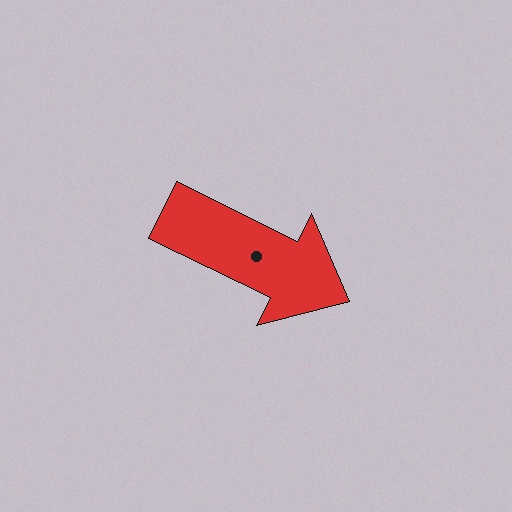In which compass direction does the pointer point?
Southeast.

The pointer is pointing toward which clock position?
Roughly 4 o'clock.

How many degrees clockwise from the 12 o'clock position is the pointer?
Approximately 116 degrees.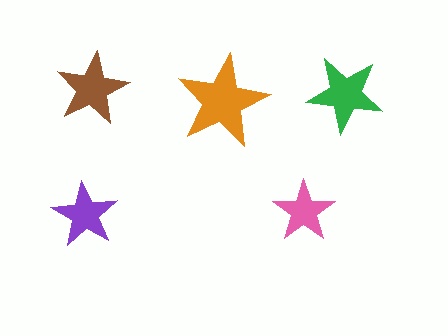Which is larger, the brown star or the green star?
The green one.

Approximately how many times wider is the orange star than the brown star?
About 1.5 times wider.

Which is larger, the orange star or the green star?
The orange one.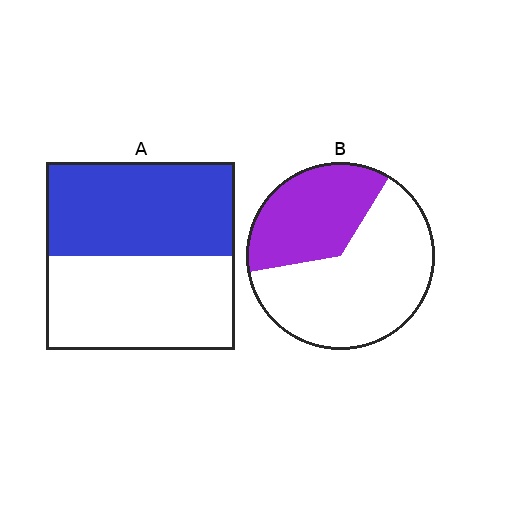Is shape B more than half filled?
No.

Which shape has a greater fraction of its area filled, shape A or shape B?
Shape A.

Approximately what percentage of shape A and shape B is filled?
A is approximately 50% and B is approximately 35%.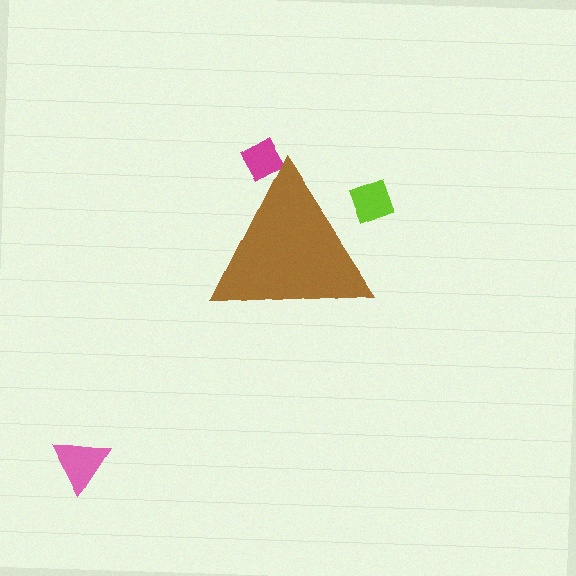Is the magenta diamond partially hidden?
Yes, the magenta diamond is partially hidden behind the brown triangle.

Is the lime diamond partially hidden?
Yes, the lime diamond is partially hidden behind the brown triangle.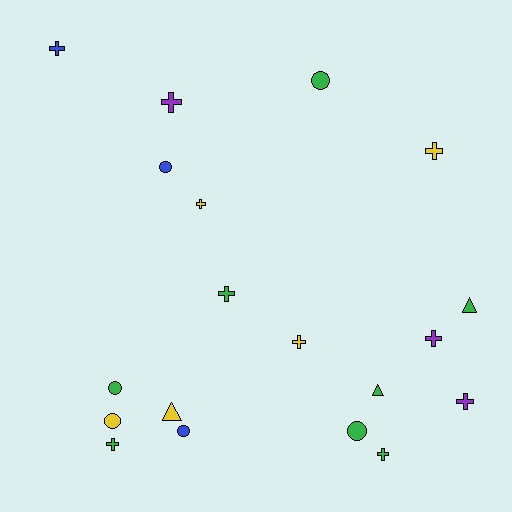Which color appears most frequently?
Green, with 8 objects.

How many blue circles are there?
There are 2 blue circles.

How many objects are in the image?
There are 19 objects.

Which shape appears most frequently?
Cross, with 10 objects.